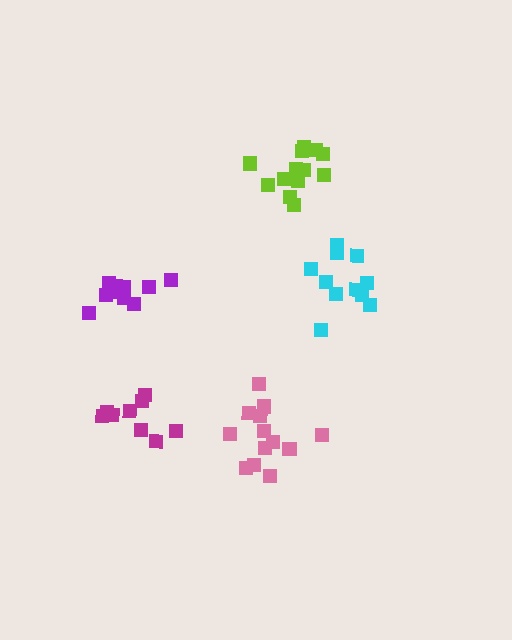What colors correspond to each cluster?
The clusters are colored: magenta, lime, pink, cyan, purple.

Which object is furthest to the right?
The cyan cluster is rightmost.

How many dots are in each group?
Group 1: 9 dots, Group 2: 13 dots, Group 3: 13 dots, Group 4: 11 dots, Group 5: 10 dots (56 total).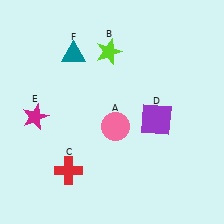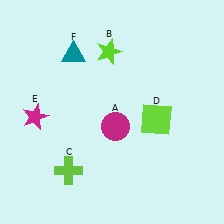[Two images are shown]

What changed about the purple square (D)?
In Image 1, D is purple. In Image 2, it changed to lime.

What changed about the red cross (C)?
In Image 1, C is red. In Image 2, it changed to lime.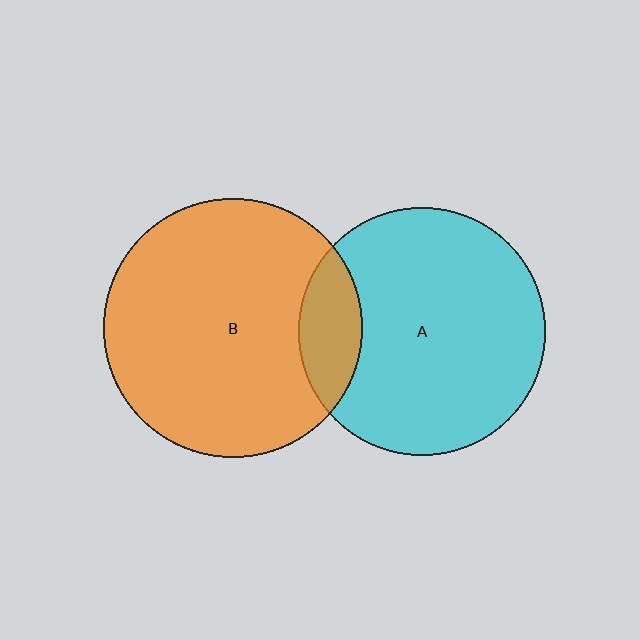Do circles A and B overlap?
Yes.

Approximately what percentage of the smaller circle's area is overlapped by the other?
Approximately 15%.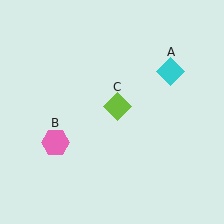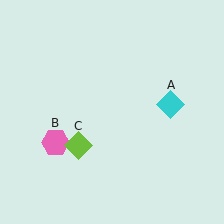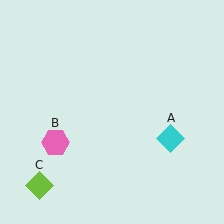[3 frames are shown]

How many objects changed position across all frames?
2 objects changed position: cyan diamond (object A), lime diamond (object C).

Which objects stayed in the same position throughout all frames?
Pink hexagon (object B) remained stationary.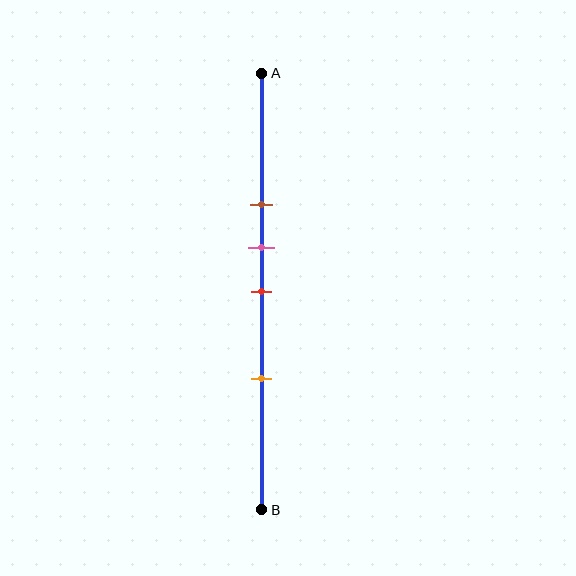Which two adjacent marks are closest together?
The pink and red marks are the closest adjacent pair.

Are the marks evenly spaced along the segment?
No, the marks are not evenly spaced.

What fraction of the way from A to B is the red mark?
The red mark is approximately 50% (0.5) of the way from A to B.